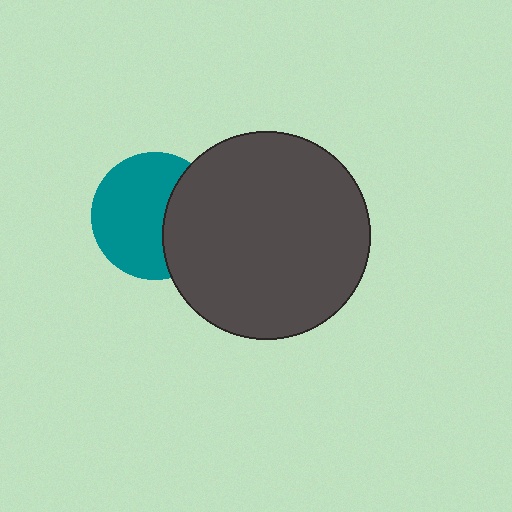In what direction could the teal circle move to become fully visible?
The teal circle could move left. That would shift it out from behind the dark gray circle entirely.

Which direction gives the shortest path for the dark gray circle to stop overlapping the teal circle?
Moving right gives the shortest separation.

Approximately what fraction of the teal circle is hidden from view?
Roughly 35% of the teal circle is hidden behind the dark gray circle.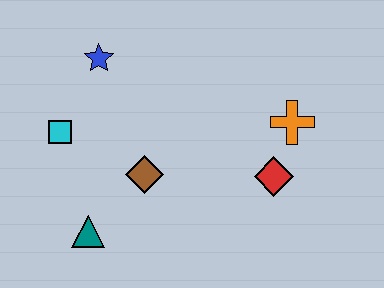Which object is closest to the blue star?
The cyan square is closest to the blue star.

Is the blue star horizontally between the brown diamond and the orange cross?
No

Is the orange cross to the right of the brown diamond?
Yes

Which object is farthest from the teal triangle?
The orange cross is farthest from the teal triangle.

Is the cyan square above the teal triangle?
Yes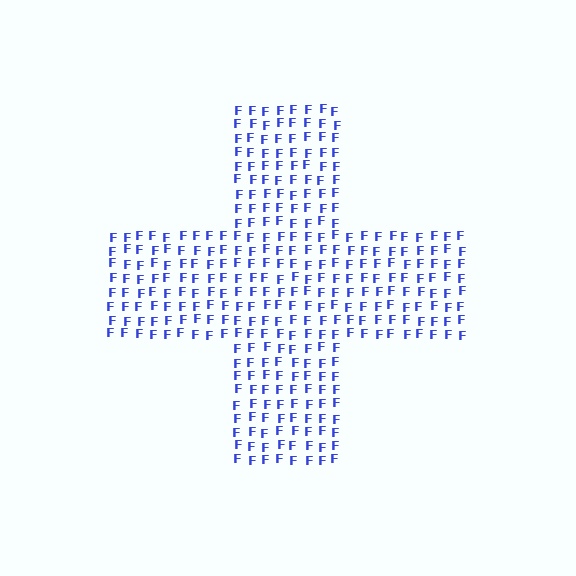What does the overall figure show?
The overall figure shows a cross.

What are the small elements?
The small elements are letter F's.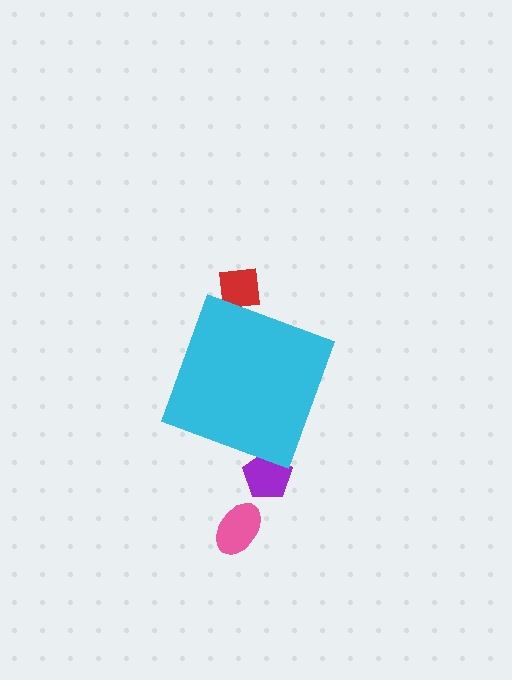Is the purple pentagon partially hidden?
Yes, the purple pentagon is partially hidden behind the cyan diamond.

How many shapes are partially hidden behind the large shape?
2 shapes are partially hidden.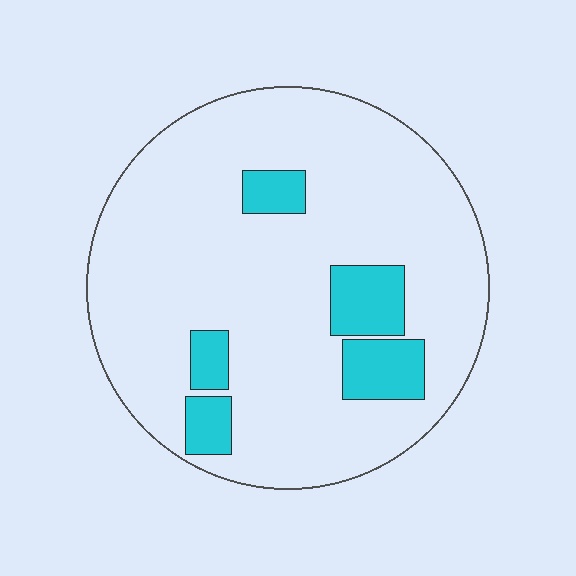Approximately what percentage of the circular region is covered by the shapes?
Approximately 15%.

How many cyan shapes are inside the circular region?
5.